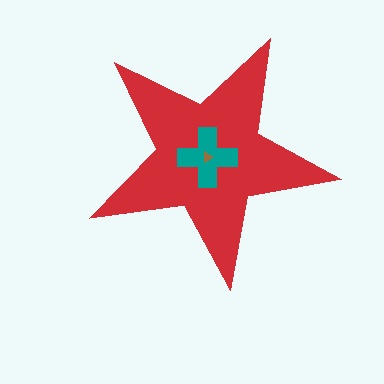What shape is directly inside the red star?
The teal cross.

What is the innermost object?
The brown triangle.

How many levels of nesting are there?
3.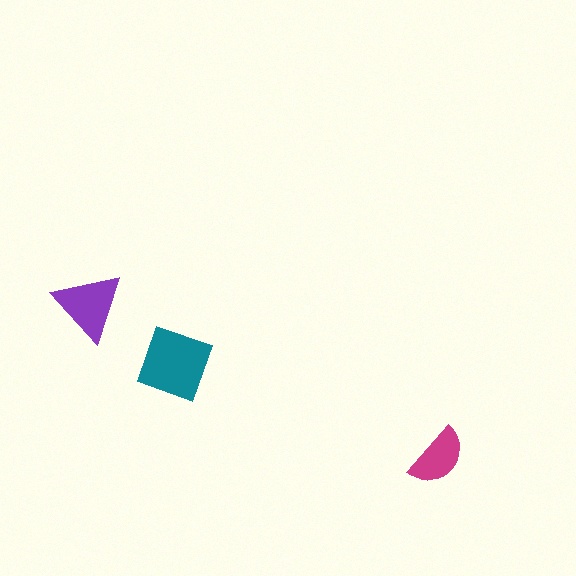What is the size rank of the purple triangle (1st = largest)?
2nd.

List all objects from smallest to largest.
The magenta semicircle, the purple triangle, the teal square.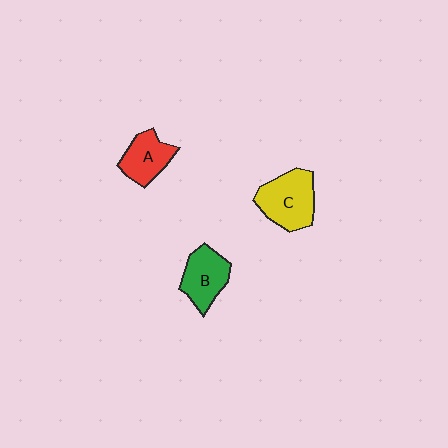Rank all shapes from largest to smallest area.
From largest to smallest: C (yellow), B (green), A (red).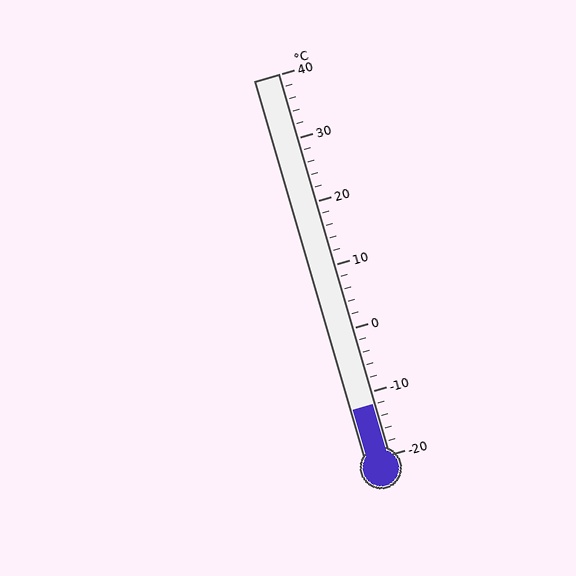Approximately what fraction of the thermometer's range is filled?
The thermometer is filled to approximately 15% of its range.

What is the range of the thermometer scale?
The thermometer scale ranges from -20°C to 40°C.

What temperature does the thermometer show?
The thermometer shows approximately -12°C.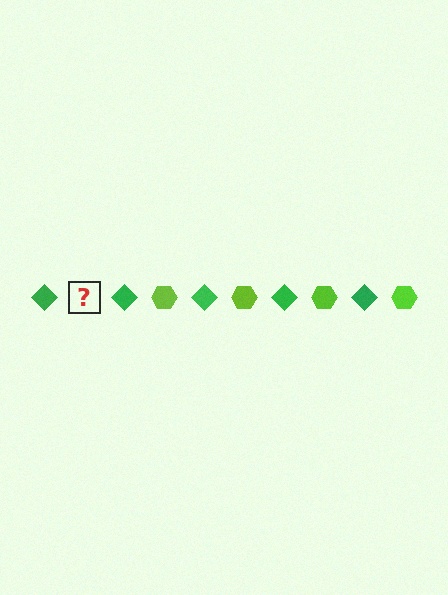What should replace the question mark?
The question mark should be replaced with a lime hexagon.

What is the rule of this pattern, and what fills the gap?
The rule is that the pattern alternates between green diamond and lime hexagon. The gap should be filled with a lime hexagon.